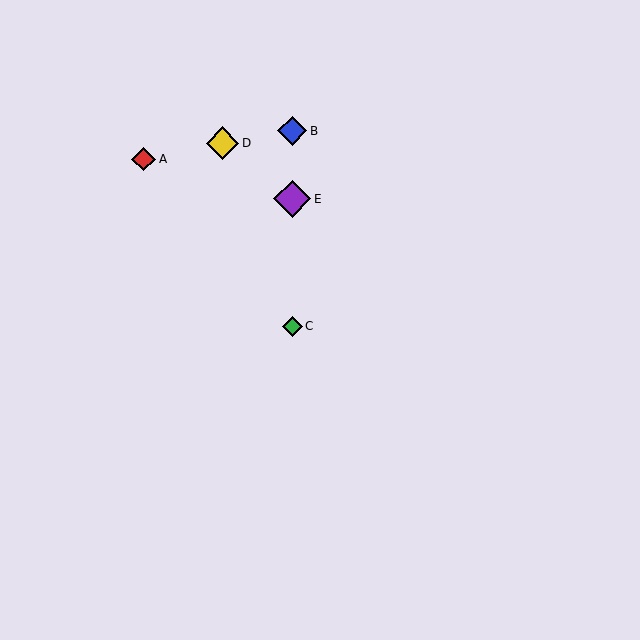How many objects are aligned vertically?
3 objects (B, C, E) are aligned vertically.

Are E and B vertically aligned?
Yes, both are at x≈292.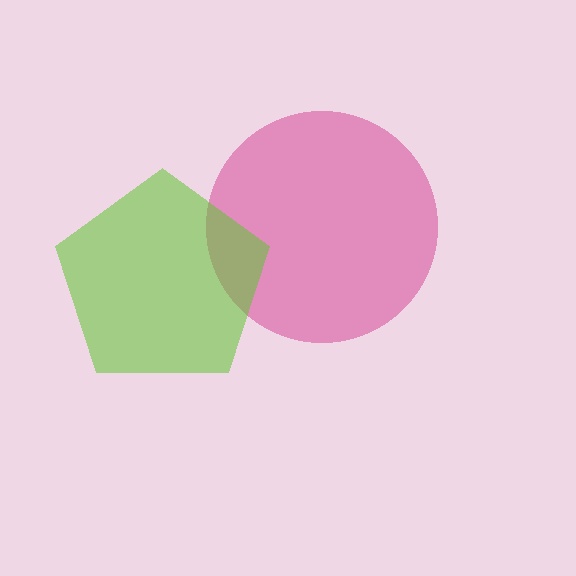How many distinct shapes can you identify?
There are 2 distinct shapes: a magenta circle, a lime pentagon.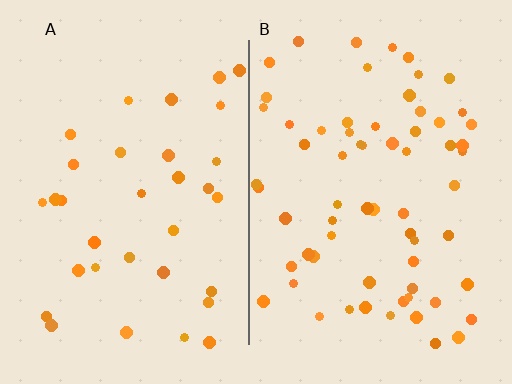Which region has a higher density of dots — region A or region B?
B (the right).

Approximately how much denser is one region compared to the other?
Approximately 2.0× — region B over region A.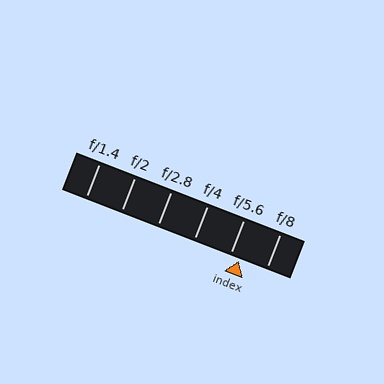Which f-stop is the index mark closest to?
The index mark is closest to f/5.6.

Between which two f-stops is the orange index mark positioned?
The index mark is between f/5.6 and f/8.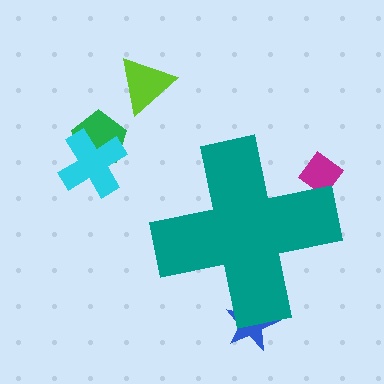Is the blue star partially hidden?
Yes, the blue star is partially hidden behind the teal cross.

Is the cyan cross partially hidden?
No, the cyan cross is fully visible.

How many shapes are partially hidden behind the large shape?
2 shapes are partially hidden.